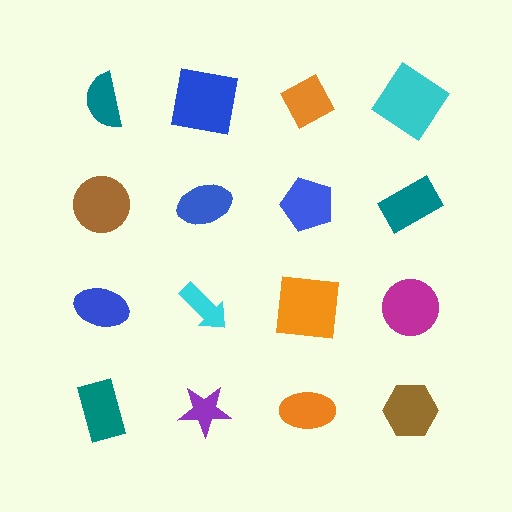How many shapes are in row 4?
4 shapes.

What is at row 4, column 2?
A purple star.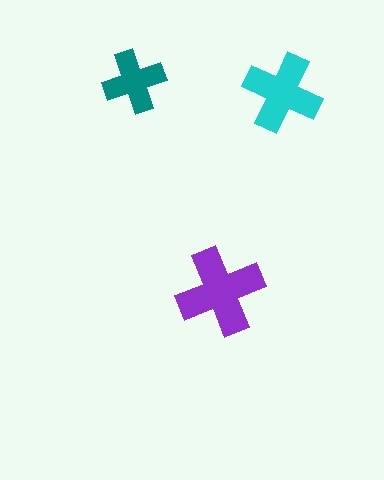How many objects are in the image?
There are 3 objects in the image.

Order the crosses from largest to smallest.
the purple one, the cyan one, the teal one.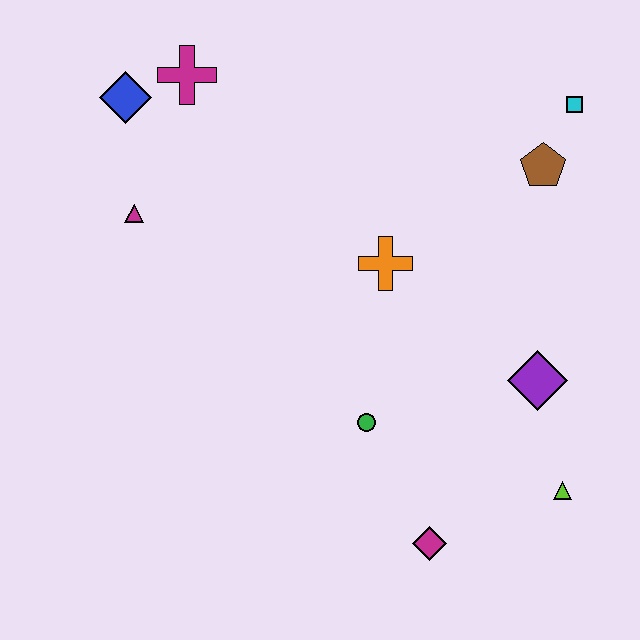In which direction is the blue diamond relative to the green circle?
The blue diamond is above the green circle.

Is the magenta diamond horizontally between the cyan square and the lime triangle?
No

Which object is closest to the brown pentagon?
The cyan square is closest to the brown pentagon.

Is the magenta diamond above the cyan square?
No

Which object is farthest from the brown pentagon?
The blue diamond is farthest from the brown pentagon.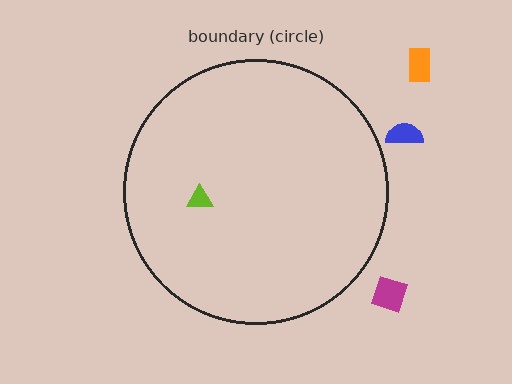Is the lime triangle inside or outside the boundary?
Inside.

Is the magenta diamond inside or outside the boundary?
Outside.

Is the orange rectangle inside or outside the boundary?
Outside.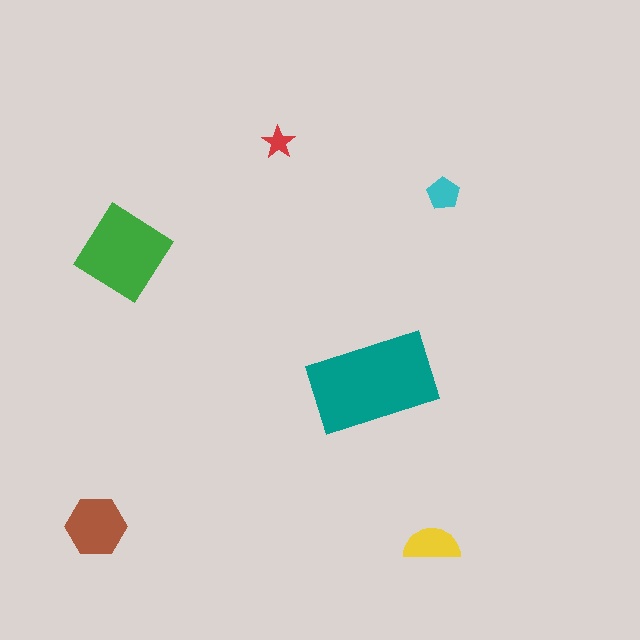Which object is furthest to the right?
The cyan pentagon is rightmost.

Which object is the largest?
The teal rectangle.